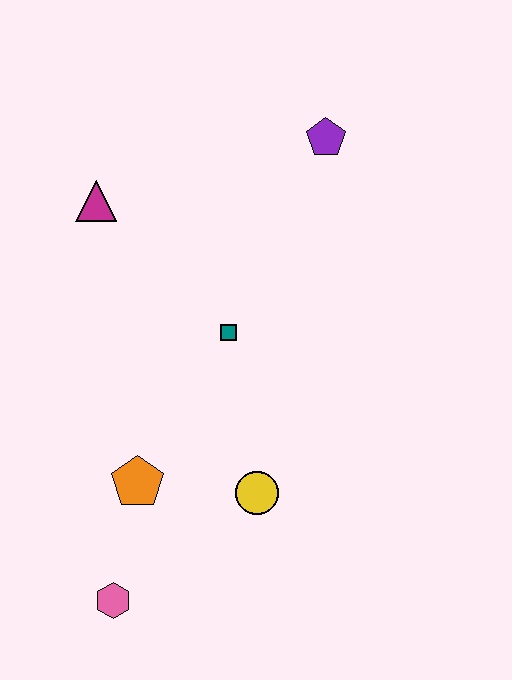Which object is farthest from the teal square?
The pink hexagon is farthest from the teal square.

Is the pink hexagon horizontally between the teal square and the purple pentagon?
No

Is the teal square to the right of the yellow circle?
No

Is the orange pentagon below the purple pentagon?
Yes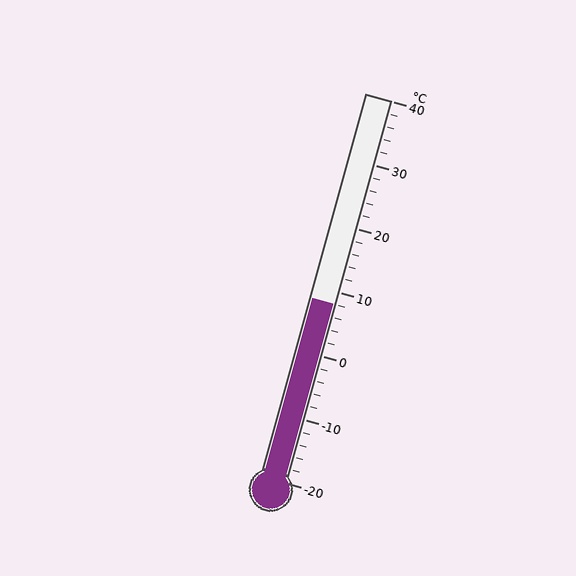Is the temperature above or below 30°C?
The temperature is below 30°C.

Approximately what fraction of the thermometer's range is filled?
The thermometer is filled to approximately 45% of its range.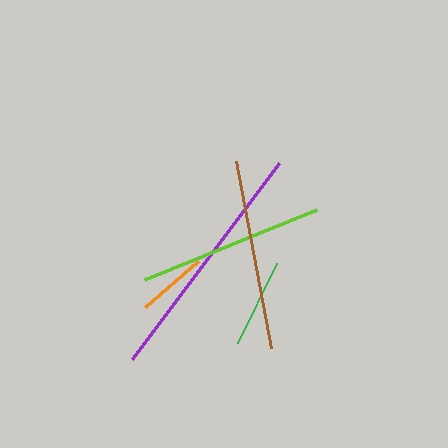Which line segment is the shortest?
The orange line is the shortest at approximately 70 pixels.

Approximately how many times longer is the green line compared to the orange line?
The green line is approximately 1.3 times the length of the orange line.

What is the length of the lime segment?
The lime segment is approximately 186 pixels long.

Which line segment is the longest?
The purple line is the longest at approximately 245 pixels.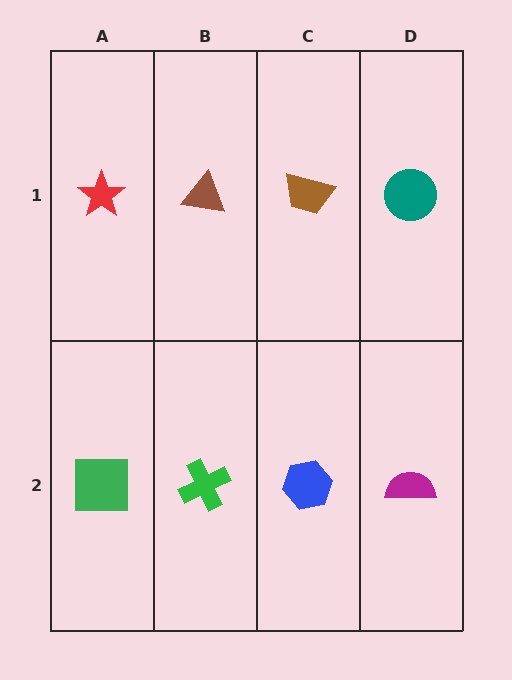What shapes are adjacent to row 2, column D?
A teal circle (row 1, column D), a blue hexagon (row 2, column C).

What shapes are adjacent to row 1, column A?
A green square (row 2, column A), a brown triangle (row 1, column B).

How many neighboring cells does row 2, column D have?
2.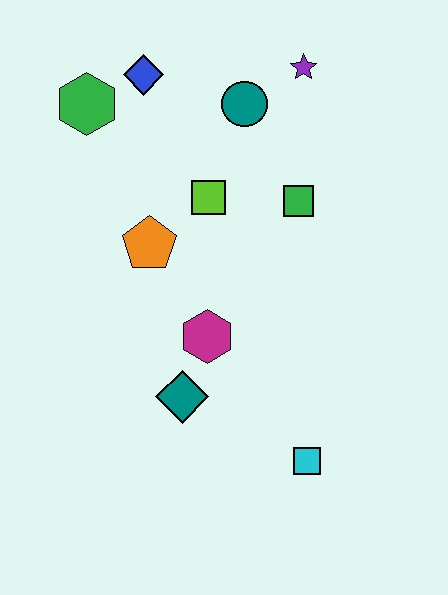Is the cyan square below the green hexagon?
Yes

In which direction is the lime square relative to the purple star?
The lime square is below the purple star.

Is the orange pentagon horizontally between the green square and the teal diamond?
No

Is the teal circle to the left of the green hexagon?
No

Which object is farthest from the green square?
The cyan square is farthest from the green square.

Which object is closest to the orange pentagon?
The lime square is closest to the orange pentagon.